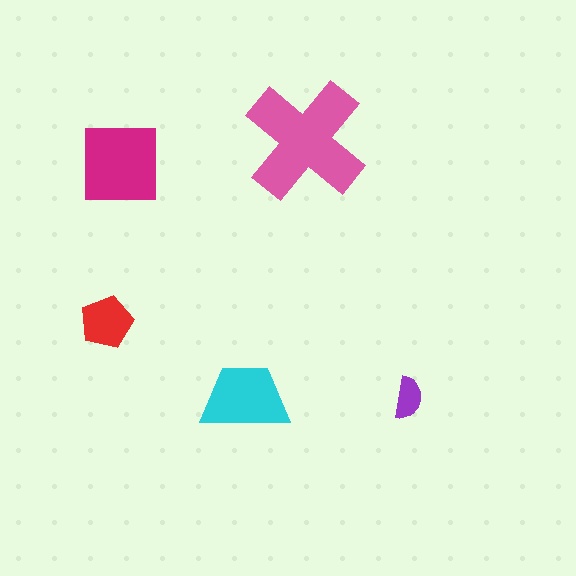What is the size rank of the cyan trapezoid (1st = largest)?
3rd.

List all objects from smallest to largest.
The purple semicircle, the red pentagon, the cyan trapezoid, the magenta square, the pink cross.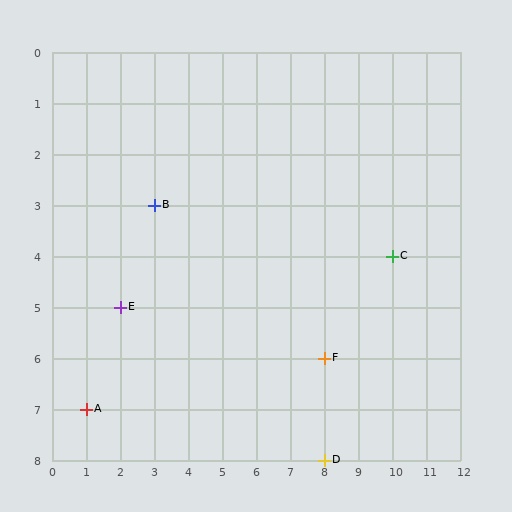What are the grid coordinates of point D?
Point D is at grid coordinates (8, 8).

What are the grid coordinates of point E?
Point E is at grid coordinates (2, 5).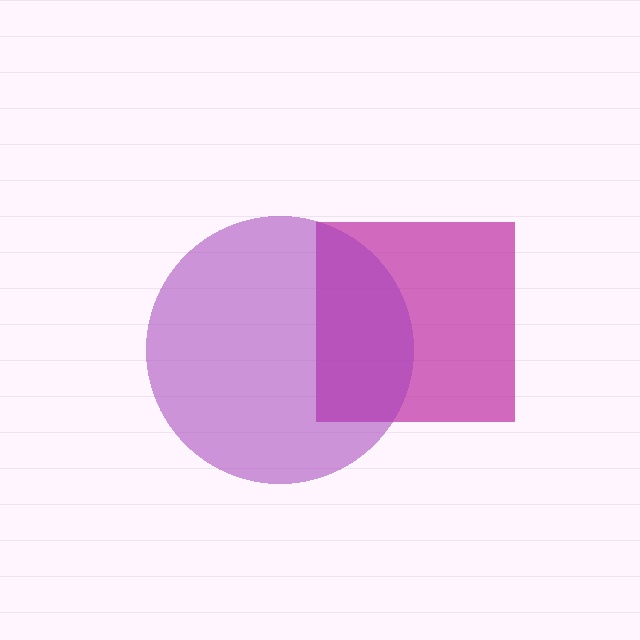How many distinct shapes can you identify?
There are 2 distinct shapes: a magenta square, a purple circle.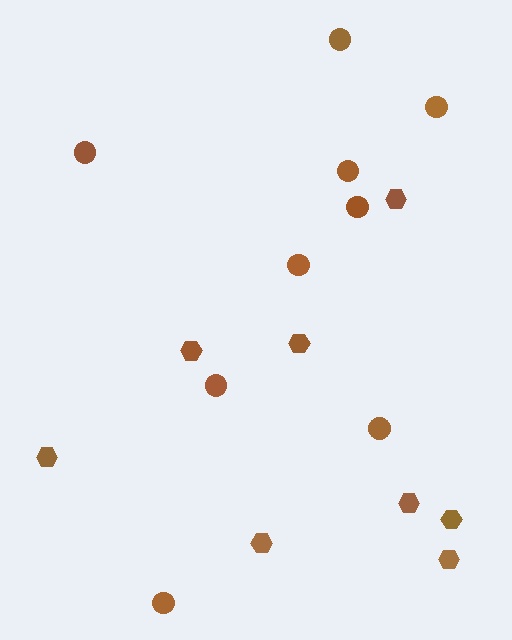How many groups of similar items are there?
There are 2 groups: one group of hexagons (8) and one group of circles (9).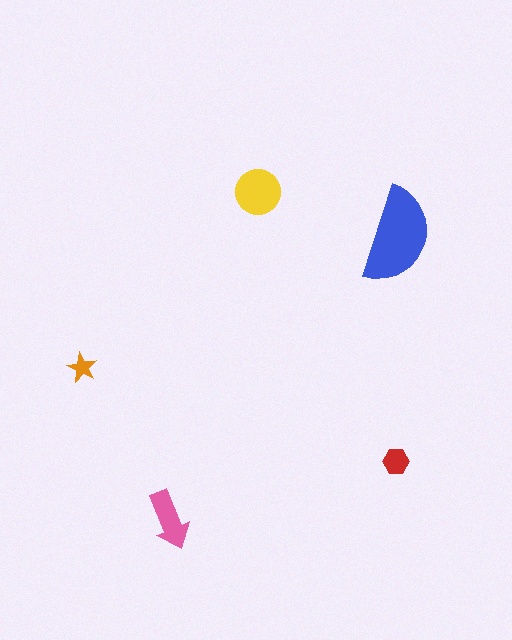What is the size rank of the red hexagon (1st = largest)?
4th.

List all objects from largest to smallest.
The blue semicircle, the yellow circle, the pink arrow, the red hexagon, the orange star.